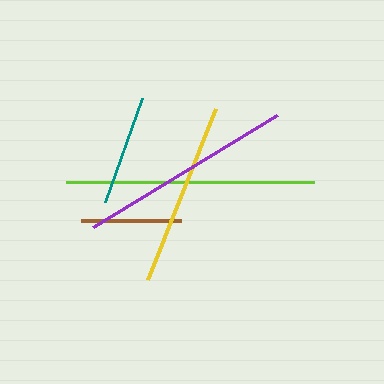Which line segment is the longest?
The lime line is the longest at approximately 248 pixels.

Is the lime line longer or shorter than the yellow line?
The lime line is longer than the yellow line.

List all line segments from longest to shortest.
From longest to shortest: lime, purple, yellow, teal, brown.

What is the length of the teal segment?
The teal segment is approximately 111 pixels long.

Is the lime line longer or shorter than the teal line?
The lime line is longer than the teal line.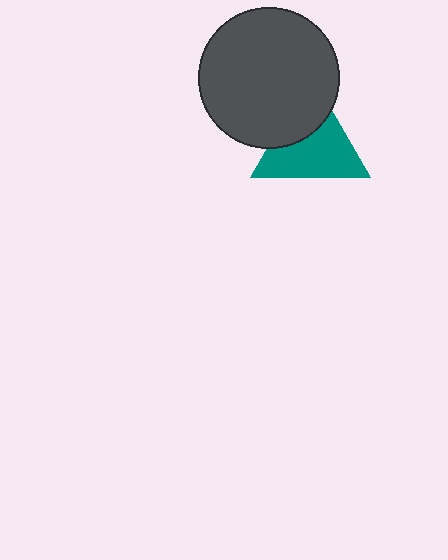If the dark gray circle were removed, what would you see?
You would see the complete teal triangle.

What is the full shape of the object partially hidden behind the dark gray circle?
The partially hidden object is a teal triangle.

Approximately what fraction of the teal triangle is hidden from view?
Roughly 35% of the teal triangle is hidden behind the dark gray circle.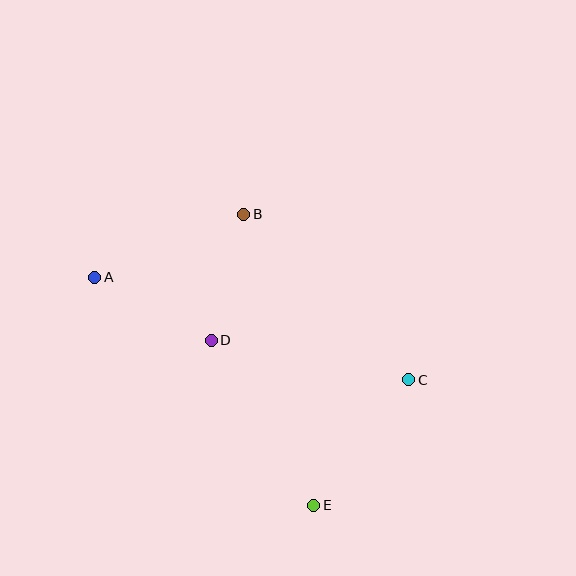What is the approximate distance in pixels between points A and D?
The distance between A and D is approximately 132 pixels.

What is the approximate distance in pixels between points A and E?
The distance between A and E is approximately 316 pixels.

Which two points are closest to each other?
Points B and D are closest to each other.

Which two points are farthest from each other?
Points A and C are farthest from each other.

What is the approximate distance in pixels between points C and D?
The distance between C and D is approximately 201 pixels.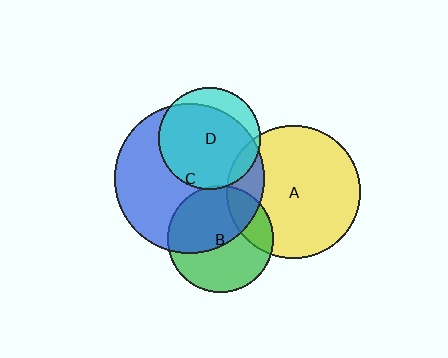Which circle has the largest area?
Circle C (blue).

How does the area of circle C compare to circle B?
Approximately 2.0 times.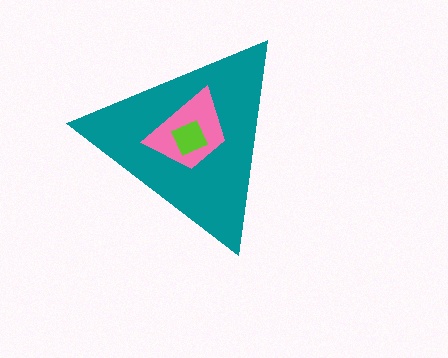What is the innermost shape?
The lime diamond.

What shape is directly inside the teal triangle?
The pink trapezoid.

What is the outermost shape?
The teal triangle.